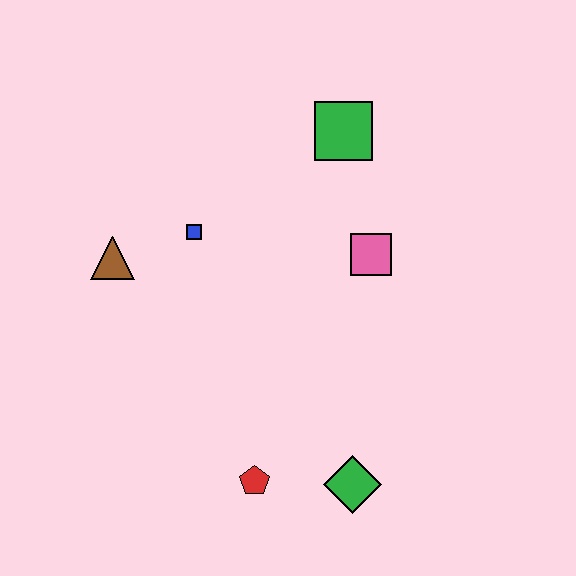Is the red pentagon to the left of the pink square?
Yes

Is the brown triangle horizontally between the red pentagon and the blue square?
No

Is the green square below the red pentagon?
No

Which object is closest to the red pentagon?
The green diamond is closest to the red pentagon.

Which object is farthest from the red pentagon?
The green square is farthest from the red pentagon.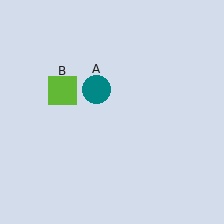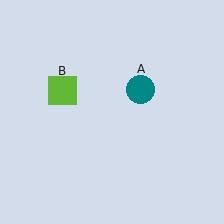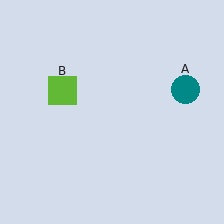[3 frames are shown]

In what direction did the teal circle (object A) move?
The teal circle (object A) moved right.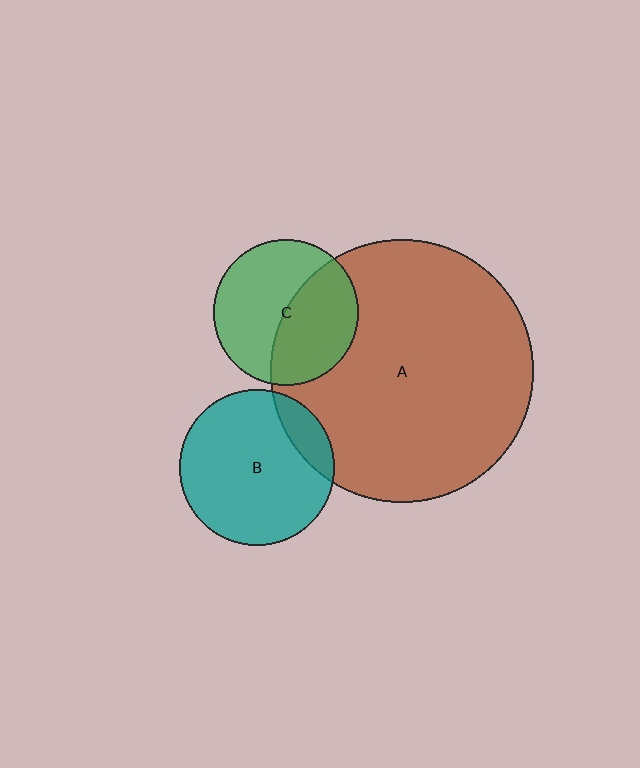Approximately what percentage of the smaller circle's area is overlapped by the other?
Approximately 15%.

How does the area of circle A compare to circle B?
Approximately 2.9 times.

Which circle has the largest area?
Circle A (brown).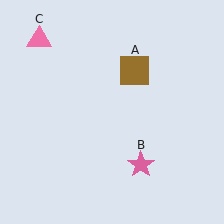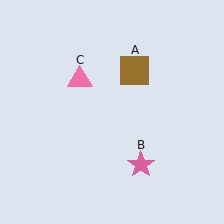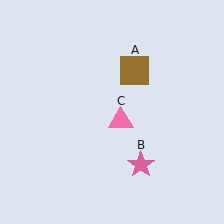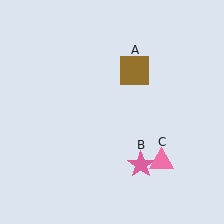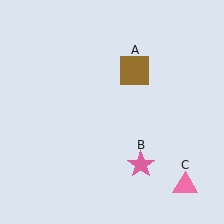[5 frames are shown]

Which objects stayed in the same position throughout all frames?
Brown square (object A) and pink star (object B) remained stationary.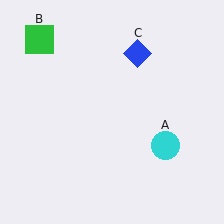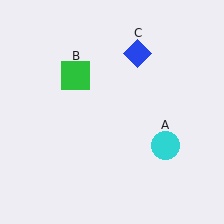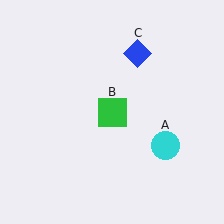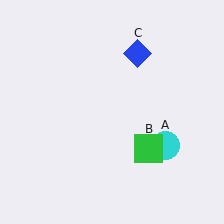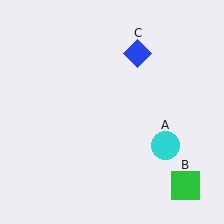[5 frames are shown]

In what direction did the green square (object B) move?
The green square (object B) moved down and to the right.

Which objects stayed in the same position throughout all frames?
Cyan circle (object A) and blue diamond (object C) remained stationary.